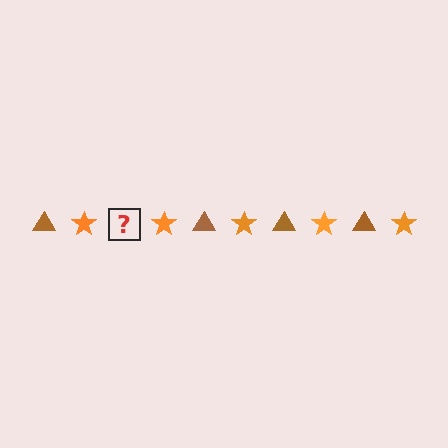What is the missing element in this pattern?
The missing element is a brown triangle.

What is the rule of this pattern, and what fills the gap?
The rule is that the pattern alternates between brown triangle and orange star. The gap should be filled with a brown triangle.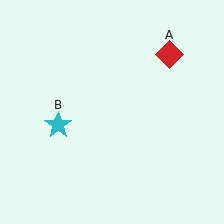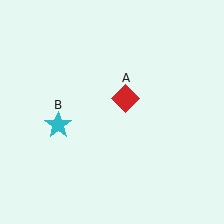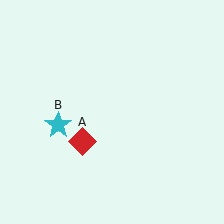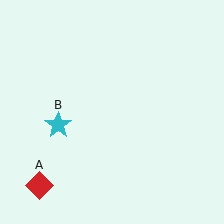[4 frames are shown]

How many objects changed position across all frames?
1 object changed position: red diamond (object A).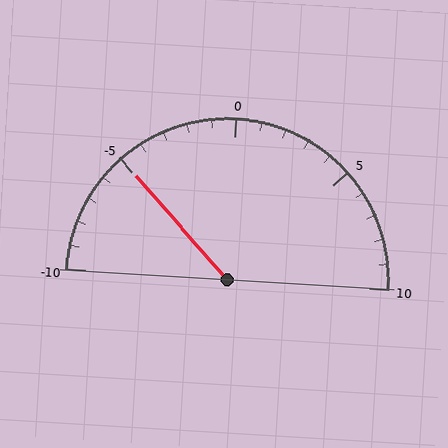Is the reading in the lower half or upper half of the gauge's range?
The reading is in the lower half of the range (-10 to 10).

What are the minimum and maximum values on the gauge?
The gauge ranges from -10 to 10.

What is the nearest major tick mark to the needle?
The nearest major tick mark is -5.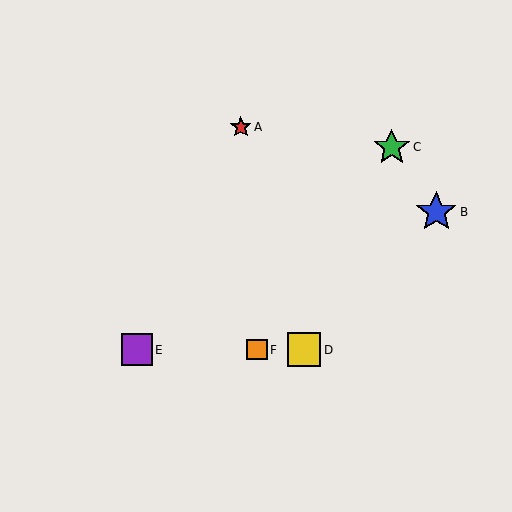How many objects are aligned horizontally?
3 objects (D, E, F) are aligned horizontally.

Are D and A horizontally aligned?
No, D is at y≈350 and A is at y≈127.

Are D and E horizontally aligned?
Yes, both are at y≈350.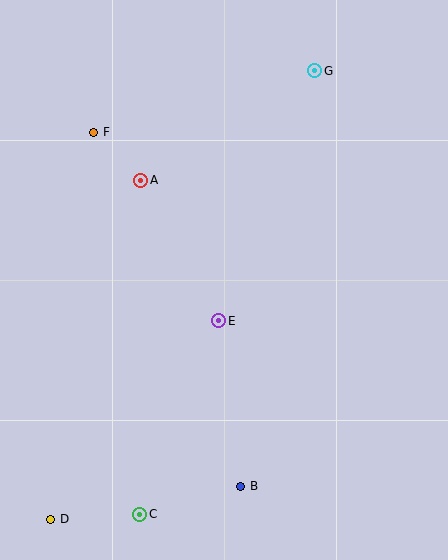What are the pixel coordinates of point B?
Point B is at (241, 486).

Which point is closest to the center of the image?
Point E at (219, 321) is closest to the center.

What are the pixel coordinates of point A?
Point A is at (141, 180).